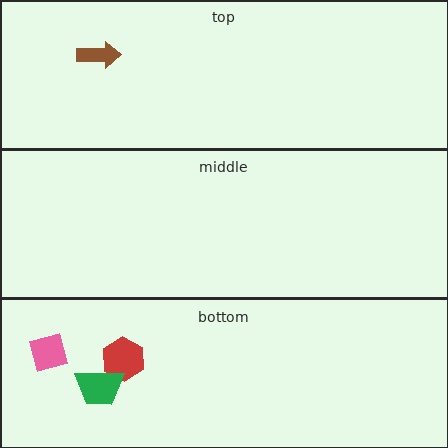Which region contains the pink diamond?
The bottom region.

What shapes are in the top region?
The brown arrow.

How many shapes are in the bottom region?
3.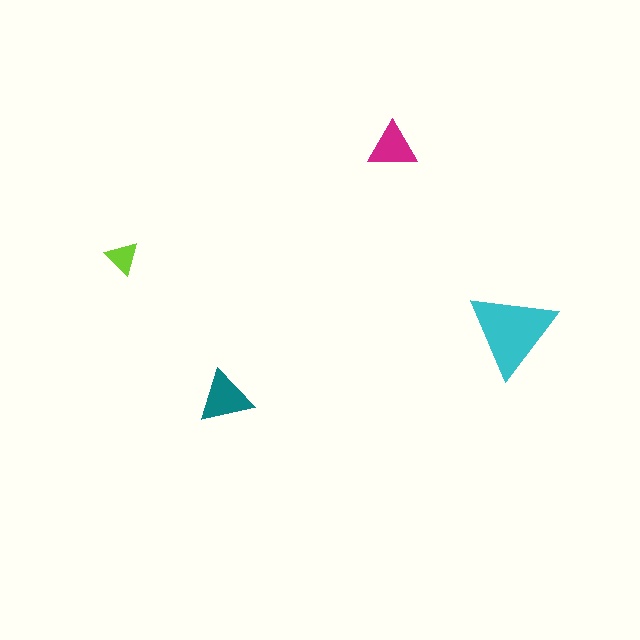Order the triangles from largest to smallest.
the cyan one, the teal one, the magenta one, the lime one.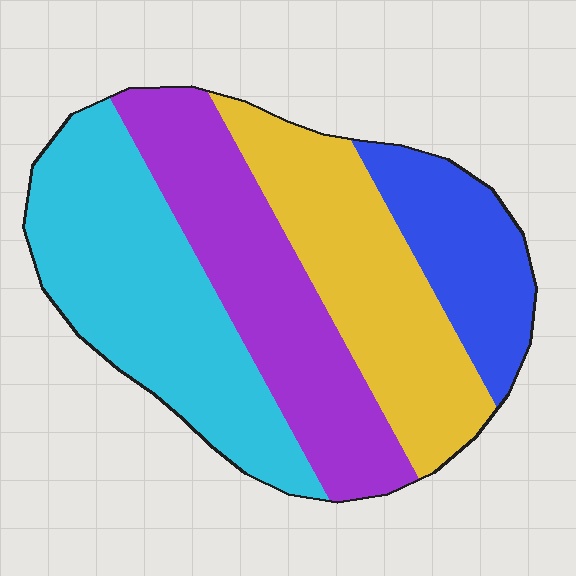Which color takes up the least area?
Blue, at roughly 15%.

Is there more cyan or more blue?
Cyan.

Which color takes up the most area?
Cyan, at roughly 30%.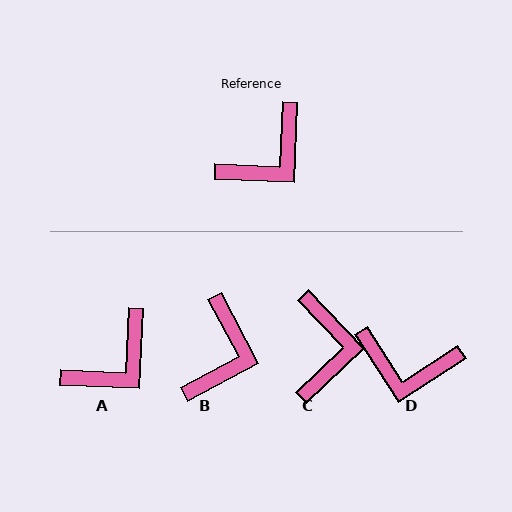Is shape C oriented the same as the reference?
No, it is off by about 46 degrees.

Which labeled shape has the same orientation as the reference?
A.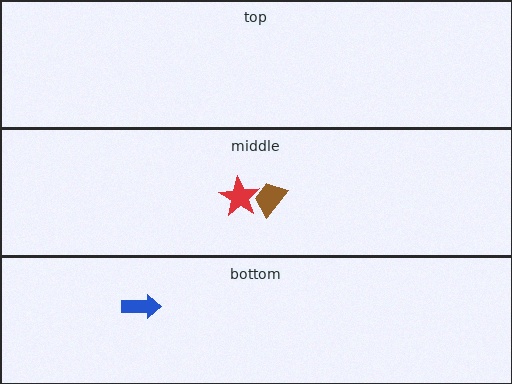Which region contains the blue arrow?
The bottom region.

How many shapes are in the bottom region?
1.